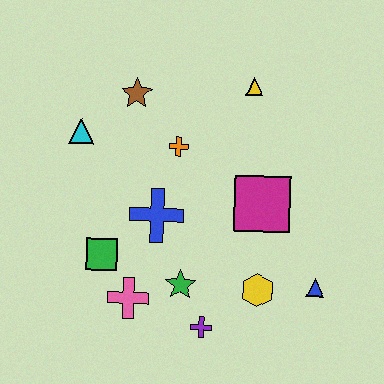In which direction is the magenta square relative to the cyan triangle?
The magenta square is to the right of the cyan triangle.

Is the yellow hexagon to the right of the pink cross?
Yes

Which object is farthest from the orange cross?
The blue triangle is farthest from the orange cross.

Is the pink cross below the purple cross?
No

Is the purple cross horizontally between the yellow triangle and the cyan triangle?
Yes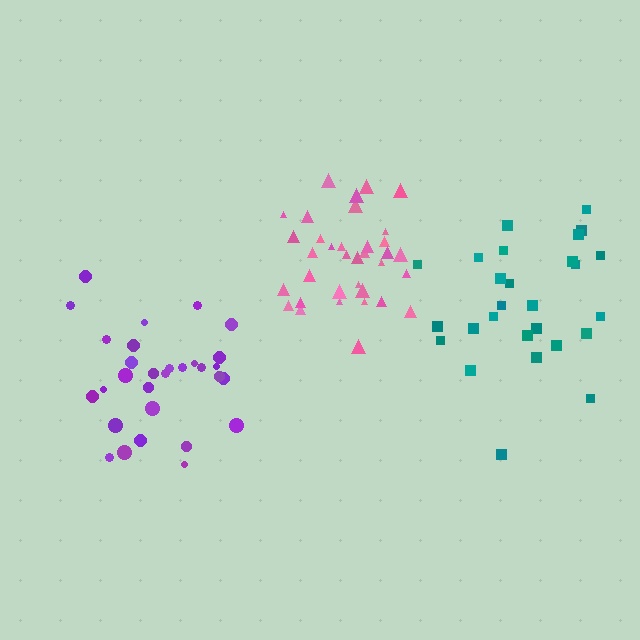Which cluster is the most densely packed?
Pink.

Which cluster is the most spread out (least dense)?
Teal.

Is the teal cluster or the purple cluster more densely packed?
Purple.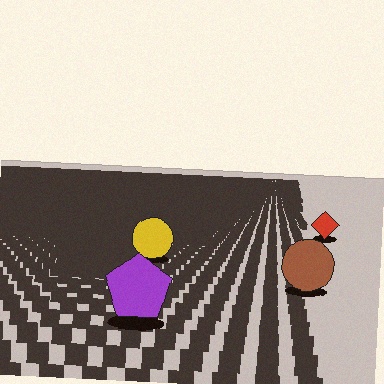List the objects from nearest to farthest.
From nearest to farthest: the purple pentagon, the brown circle, the yellow circle, the red diamond.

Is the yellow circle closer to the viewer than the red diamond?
Yes. The yellow circle is closer — you can tell from the texture gradient: the ground texture is coarser near it.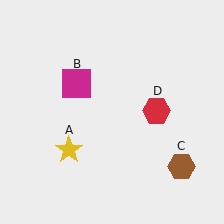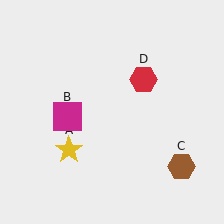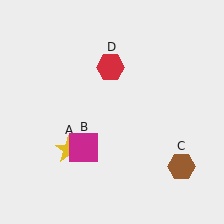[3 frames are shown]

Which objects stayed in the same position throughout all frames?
Yellow star (object A) and brown hexagon (object C) remained stationary.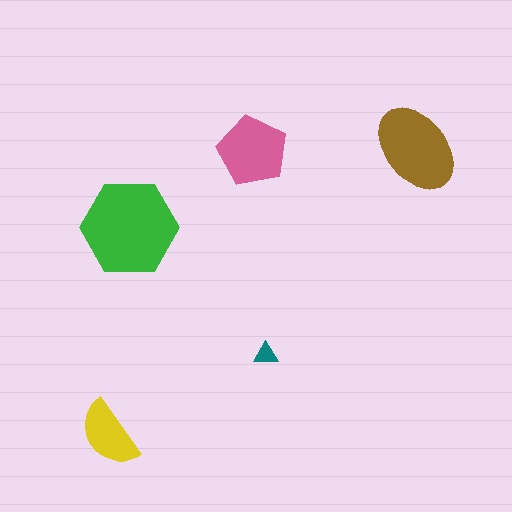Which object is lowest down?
The yellow semicircle is bottommost.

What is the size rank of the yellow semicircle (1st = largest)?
4th.